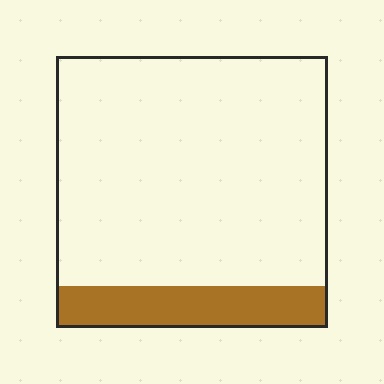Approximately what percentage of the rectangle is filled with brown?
Approximately 15%.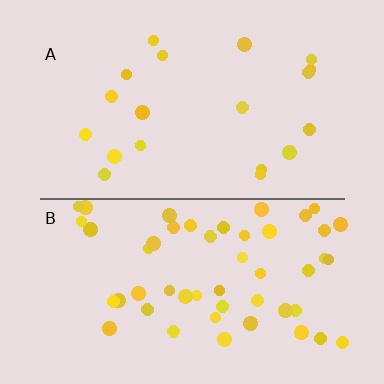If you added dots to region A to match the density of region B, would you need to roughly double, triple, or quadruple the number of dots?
Approximately triple.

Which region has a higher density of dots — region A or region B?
B (the bottom).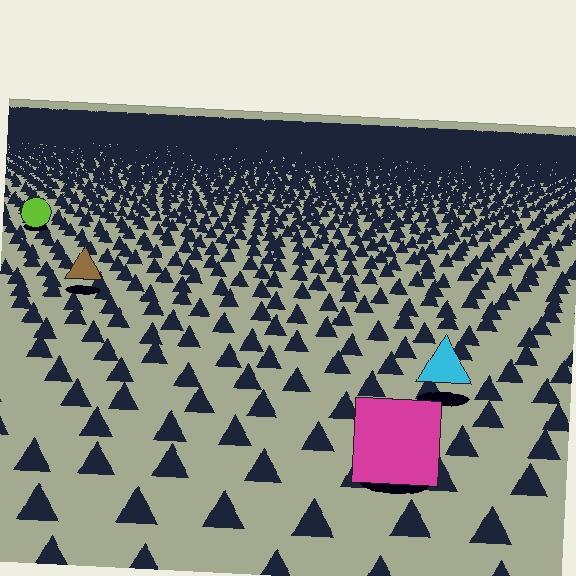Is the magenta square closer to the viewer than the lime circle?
Yes. The magenta square is closer — you can tell from the texture gradient: the ground texture is coarser near it.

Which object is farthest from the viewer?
The lime circle is farthest from the viewer. It appears smaller and the ground texture around it is denser.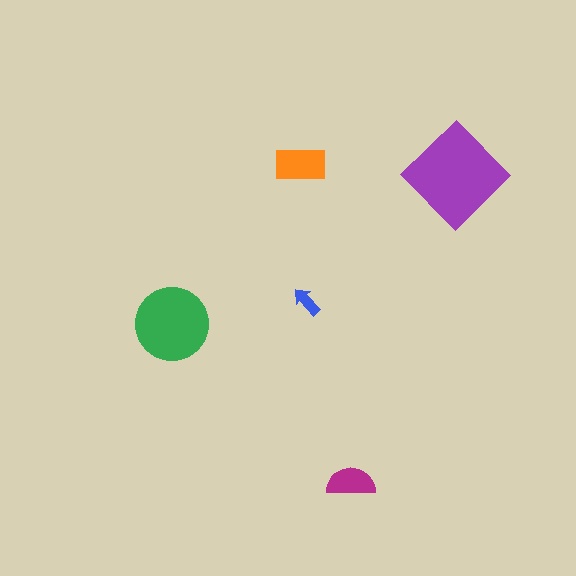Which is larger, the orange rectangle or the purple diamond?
The purple diamond.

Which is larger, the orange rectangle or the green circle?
The green circle.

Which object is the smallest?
The blue arrow.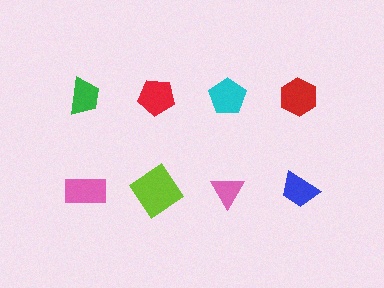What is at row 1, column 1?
A green trapezoid.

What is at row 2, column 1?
A pink rectangle.